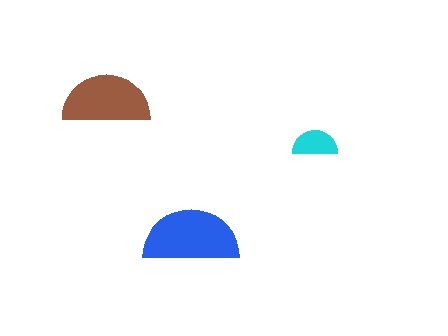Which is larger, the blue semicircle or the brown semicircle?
The blue one.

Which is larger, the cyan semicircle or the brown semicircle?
The brown one.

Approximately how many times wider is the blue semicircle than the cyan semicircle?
About 2 times wider.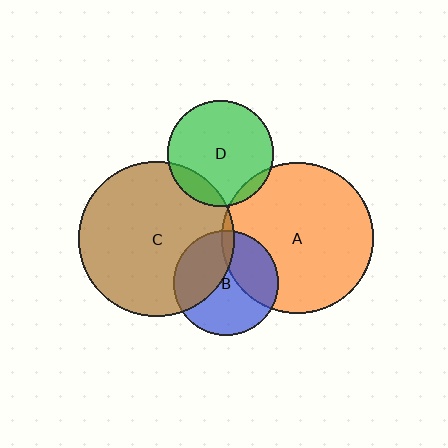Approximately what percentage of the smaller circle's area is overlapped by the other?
Approximately 15%.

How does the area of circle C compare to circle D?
Approximately 2.2 times.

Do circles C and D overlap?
Yes.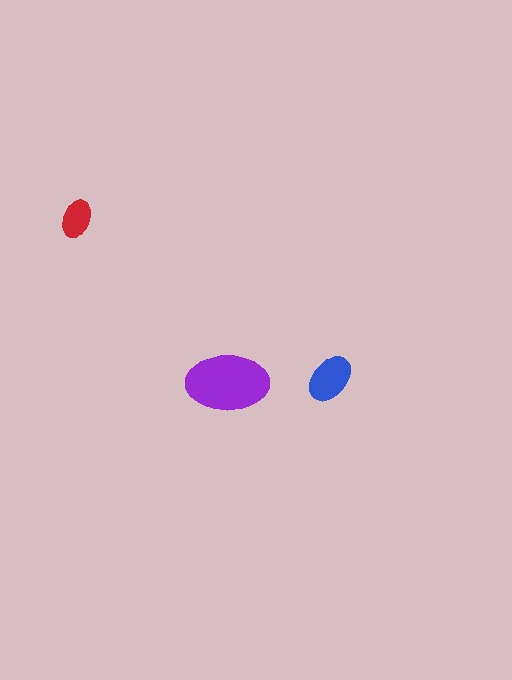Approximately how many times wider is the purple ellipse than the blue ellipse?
About 1.5 times wider.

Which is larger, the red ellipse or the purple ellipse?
The purple one.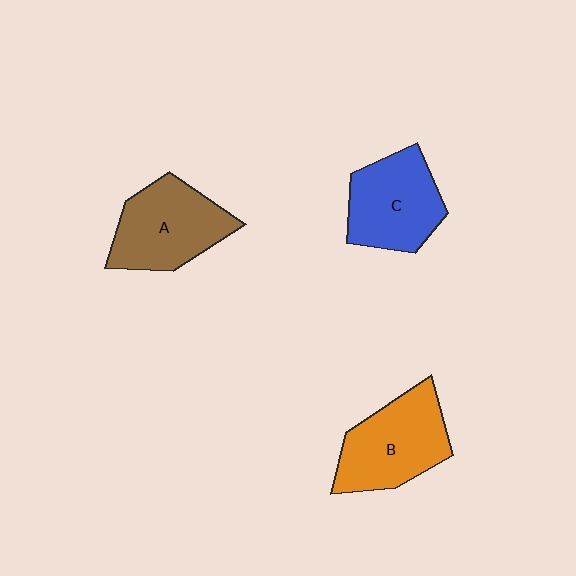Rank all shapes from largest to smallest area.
From largest to smallest: B (orange), A (brown), C (blue).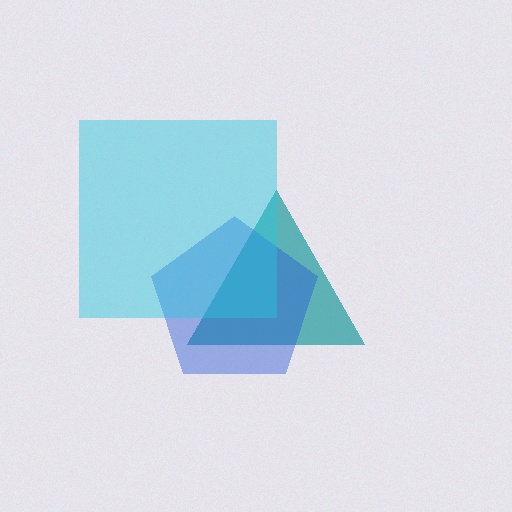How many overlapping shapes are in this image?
There are 3 overlapping shapes in the image.